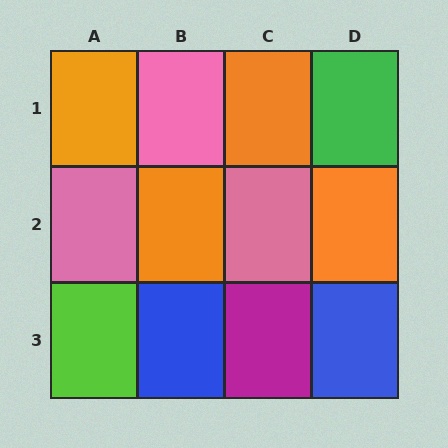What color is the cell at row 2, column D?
Orange.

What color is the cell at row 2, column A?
Pink.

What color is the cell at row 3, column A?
Lime.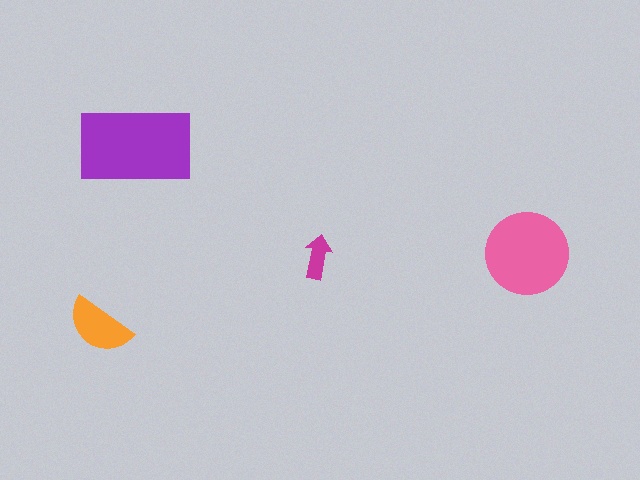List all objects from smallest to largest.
The magenta arrow, the orange semicircle, the pink circle, the purple rectangle.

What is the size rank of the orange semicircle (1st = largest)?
3rd.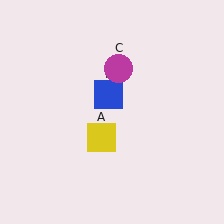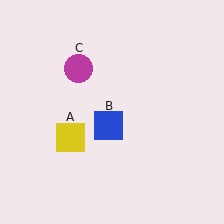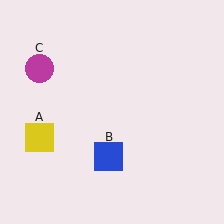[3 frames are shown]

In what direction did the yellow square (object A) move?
The yellow square (object A) moved left.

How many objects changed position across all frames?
3 objects changed position: yellow square (object A), blue square (object B), magenta circle (object C).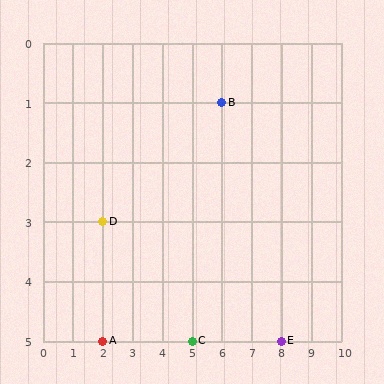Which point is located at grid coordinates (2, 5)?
Point A is at (2, 5).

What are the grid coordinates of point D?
Point D is at grid coordinates (2, 3).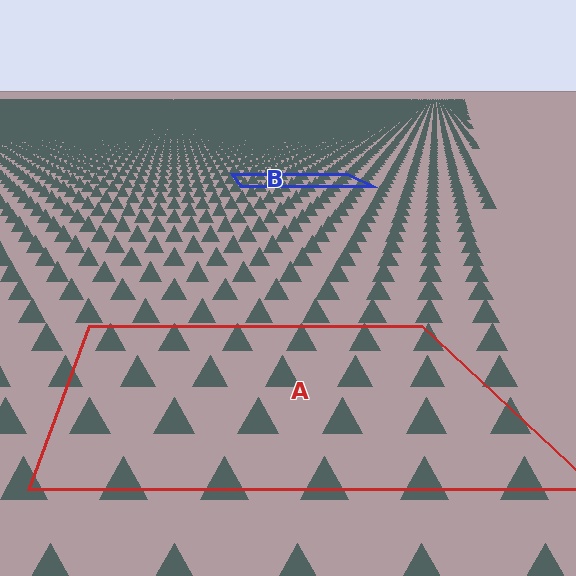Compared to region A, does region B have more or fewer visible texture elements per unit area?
Region B has more texture elements per unit area — they are packed more densely because it is farther away.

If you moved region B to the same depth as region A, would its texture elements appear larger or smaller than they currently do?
They would appear larger. At a closer depth, the same texture elements are projected at a bigger on-screen size.